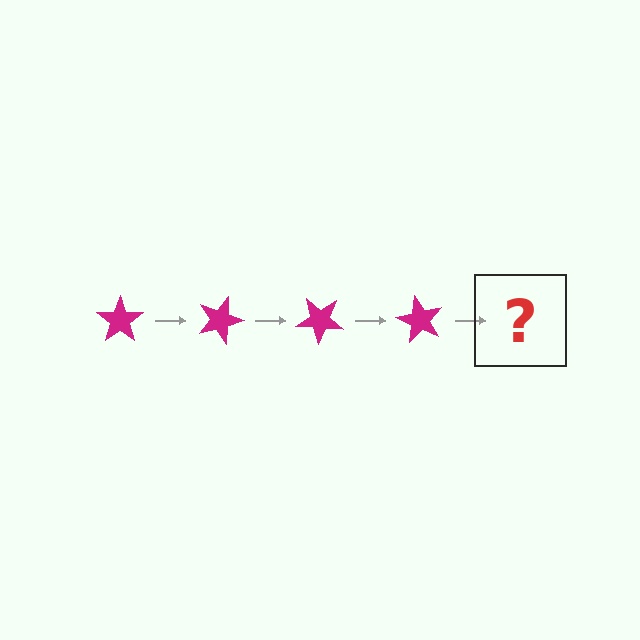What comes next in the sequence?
The next element should be a magenta star rotated 80 degrees.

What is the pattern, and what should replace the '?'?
The pattern is that the star rotates 20 degrees each step. The '?' should be a magenta star rotated 80 degrees.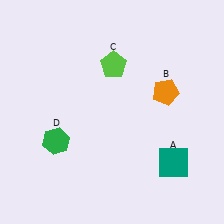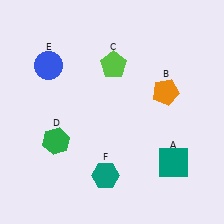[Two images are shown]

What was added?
A blue circle (E), a teal hexagon (F) were added in Image 2.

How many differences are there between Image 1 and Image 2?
There are 2 differences between the two images.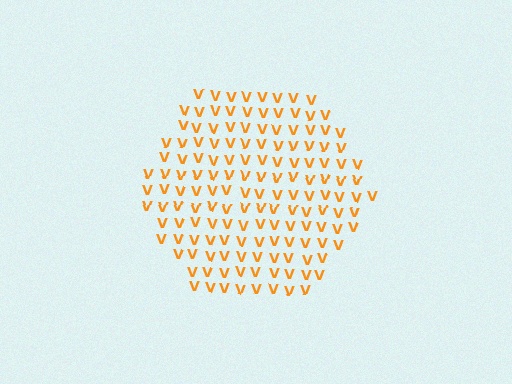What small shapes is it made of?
It is made of small letter V's.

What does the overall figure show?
The overall figure shows a hexagon.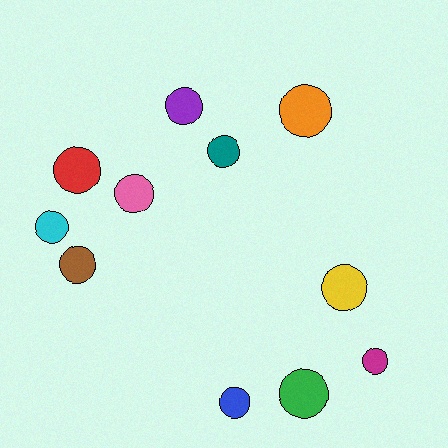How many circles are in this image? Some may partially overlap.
There are 11 circles.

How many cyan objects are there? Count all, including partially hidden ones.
There is 1 cyan object.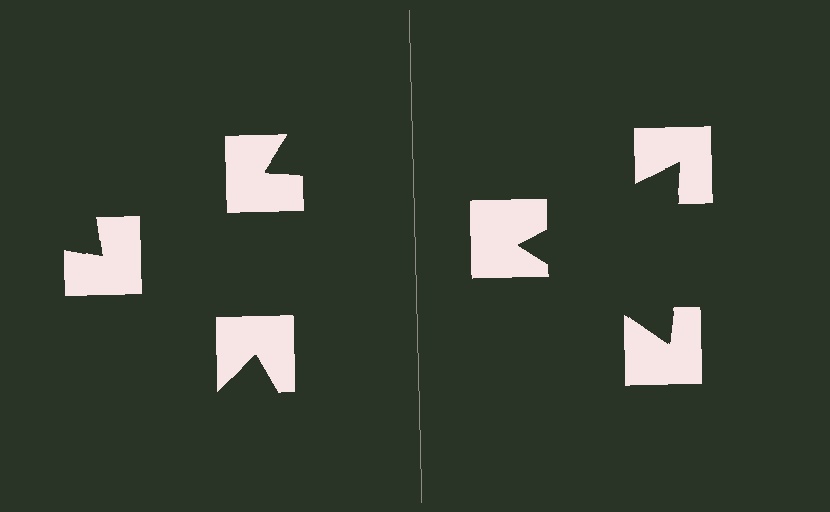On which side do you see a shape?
An illusory triangle appears on the right side. On the left side the wedge cuts are rotated, so no coherent shape forms.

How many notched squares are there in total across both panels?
6 — 3 on each side.